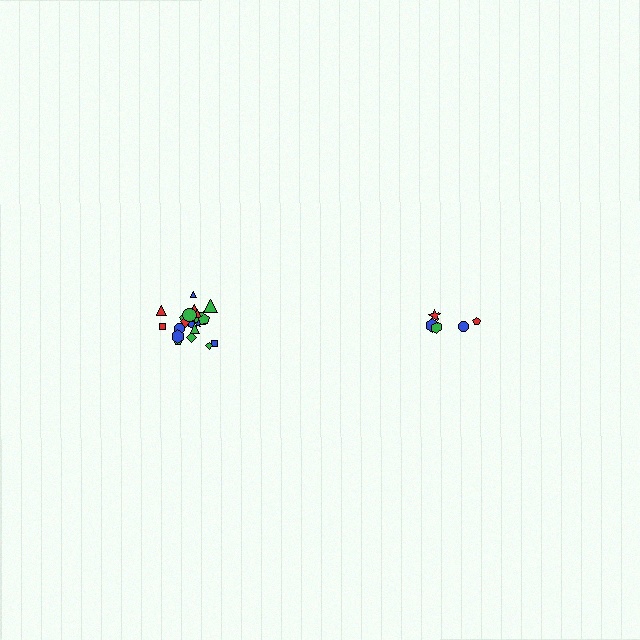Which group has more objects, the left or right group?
The left group.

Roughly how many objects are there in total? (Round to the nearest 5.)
Roughly 25 objects in total.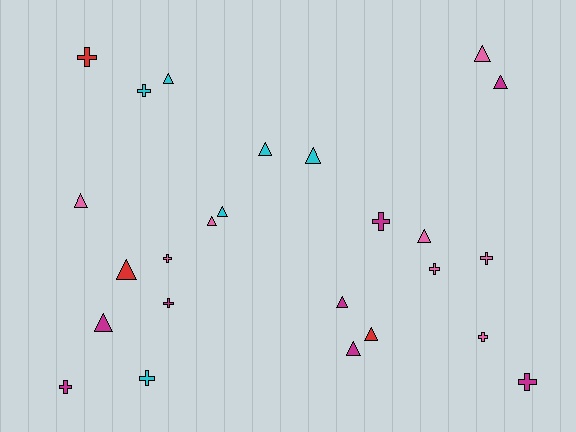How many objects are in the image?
There are 25 objects.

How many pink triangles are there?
There are 4 pink triangles.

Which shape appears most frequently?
Triangle, with 14 objects.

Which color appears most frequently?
Pink, with 8 objects.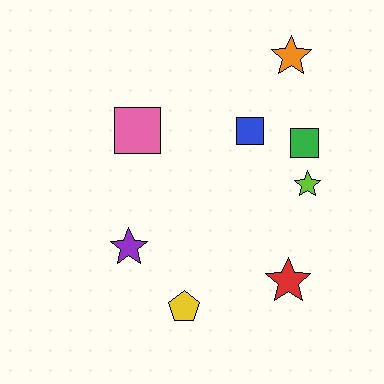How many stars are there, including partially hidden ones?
There are 4 stars.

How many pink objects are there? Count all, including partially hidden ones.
There is 1 pink object.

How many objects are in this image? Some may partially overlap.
There are 8 objects.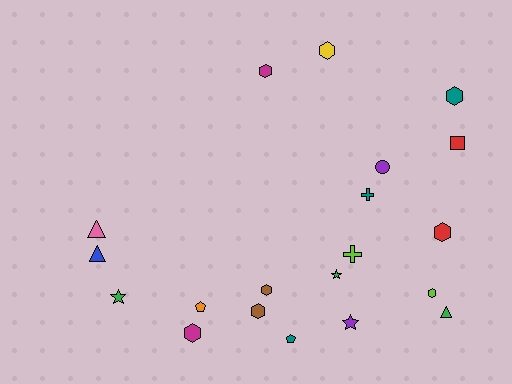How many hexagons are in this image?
There are 8 hexagons.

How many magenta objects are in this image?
There are 2 magenta objects.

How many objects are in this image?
There are 20 objects.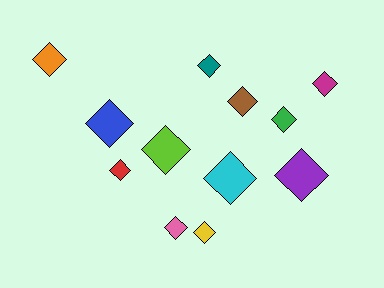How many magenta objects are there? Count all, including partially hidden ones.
There is 1 magenta object.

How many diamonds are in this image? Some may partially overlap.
There are 12 diamonds.